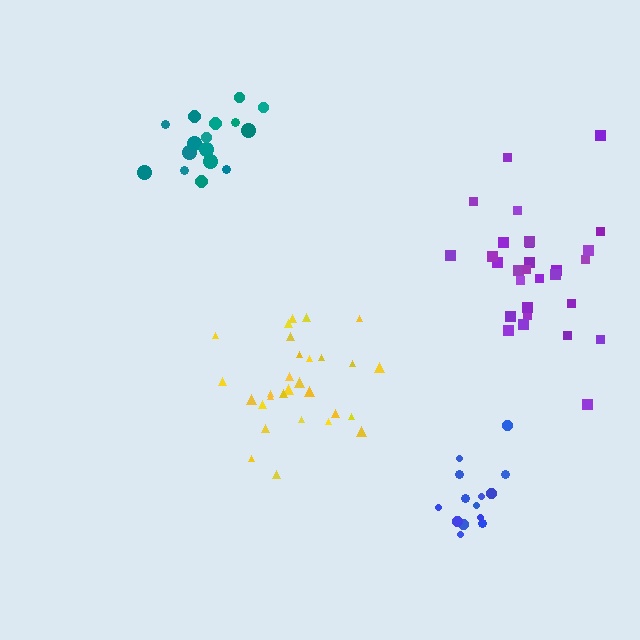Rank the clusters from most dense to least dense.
blue, teal, yellow, purple.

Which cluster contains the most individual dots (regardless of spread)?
Purple (29).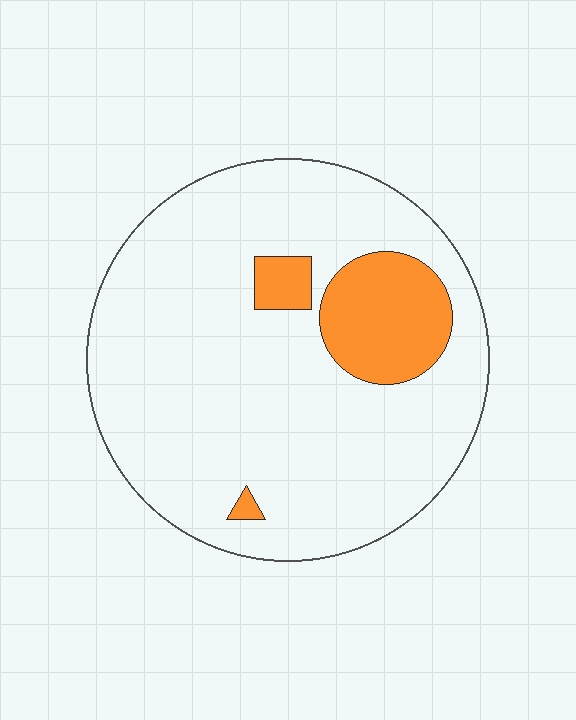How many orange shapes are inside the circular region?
3.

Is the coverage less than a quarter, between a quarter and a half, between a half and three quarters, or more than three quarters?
Less than a quarter.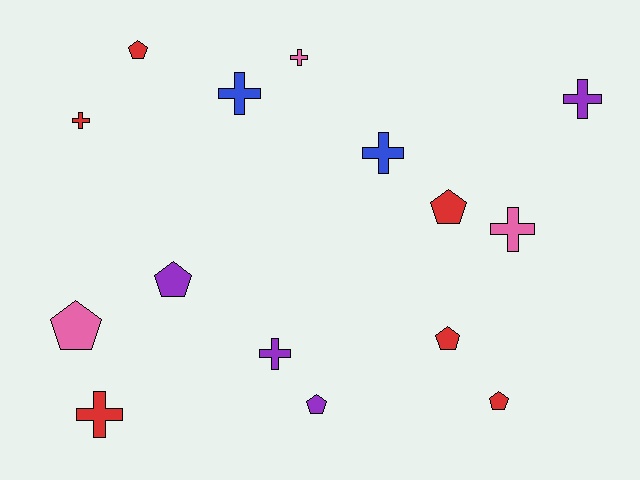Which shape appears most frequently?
Cross, with 8 objects.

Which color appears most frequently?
Red, with 6 objects.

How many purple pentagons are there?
There are 2 purple pentagons.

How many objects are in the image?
There are 15 objects.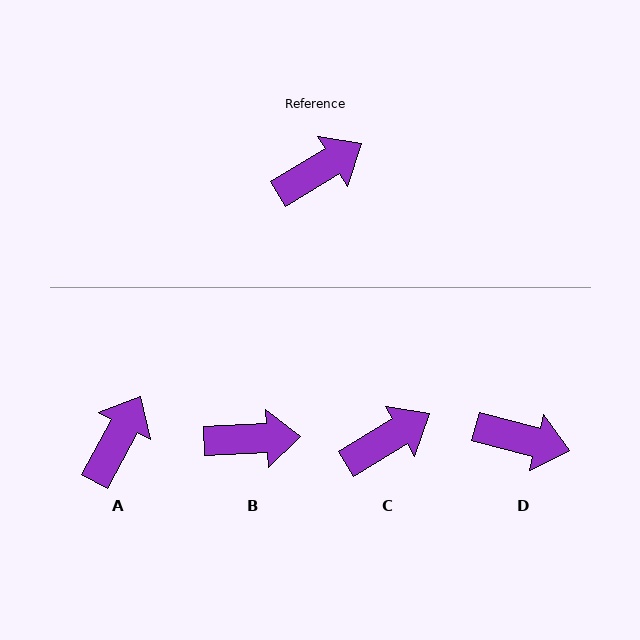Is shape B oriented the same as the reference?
No, it is off by about 29 degrees.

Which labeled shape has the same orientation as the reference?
C.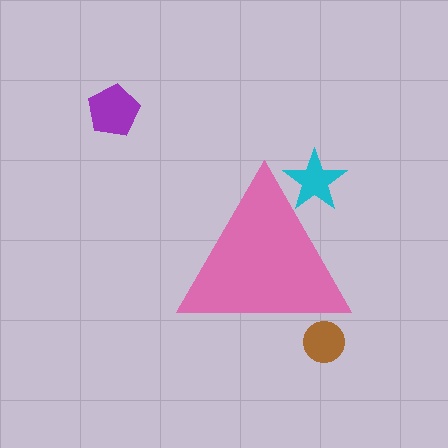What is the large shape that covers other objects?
A pink triangle.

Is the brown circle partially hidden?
Yes, the brown circle is partially hidden behind the pink triangle.